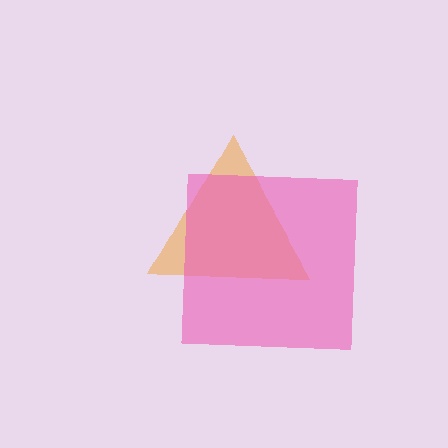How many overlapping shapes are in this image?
There are 2 overlapping shapes in the image.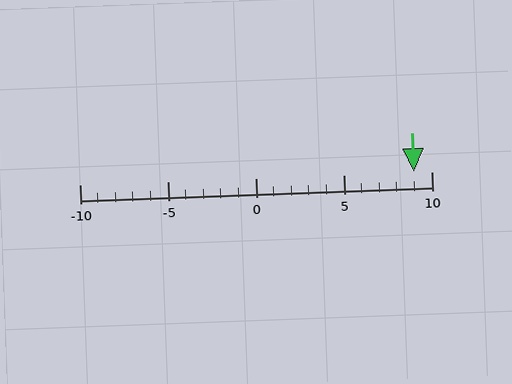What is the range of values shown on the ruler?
The ruler shows values from -10 to 10.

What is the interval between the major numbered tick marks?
The major tick marks are spaced 5 units apart.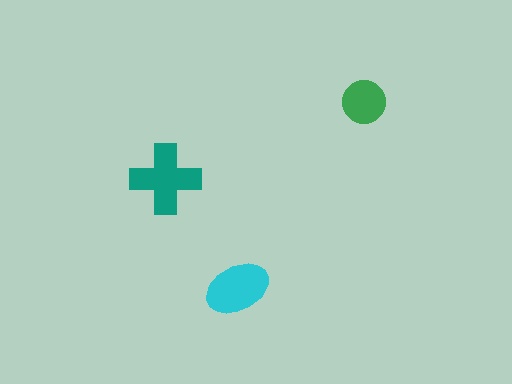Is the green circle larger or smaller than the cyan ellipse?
Smaller.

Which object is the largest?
The teal cross.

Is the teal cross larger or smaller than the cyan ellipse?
Larger.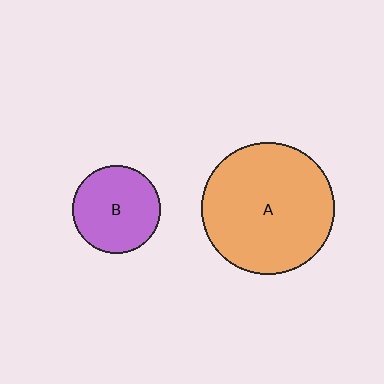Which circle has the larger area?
Circle A (orange).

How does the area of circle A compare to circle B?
Approximately 2.2 times.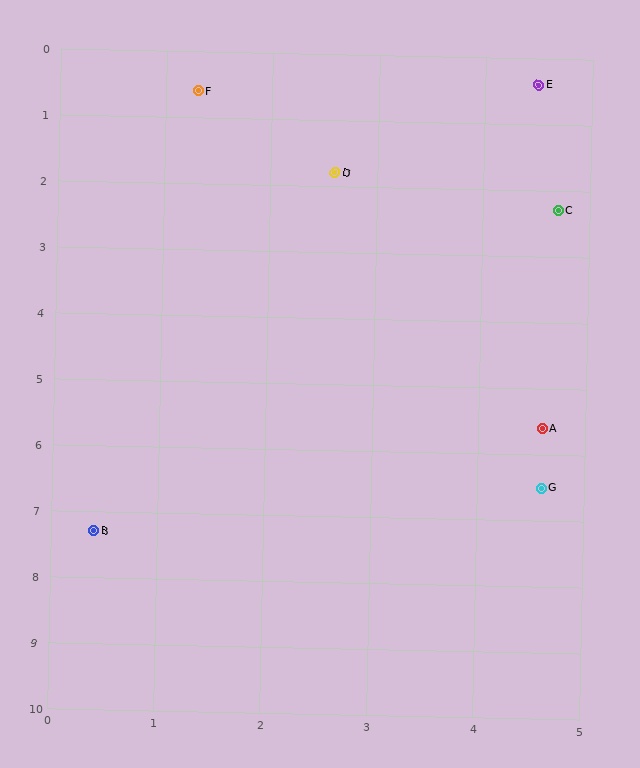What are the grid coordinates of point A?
Point A is at approximately (4.6, 5.6).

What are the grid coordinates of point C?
Point C is at approximately (4.7, 2.3).